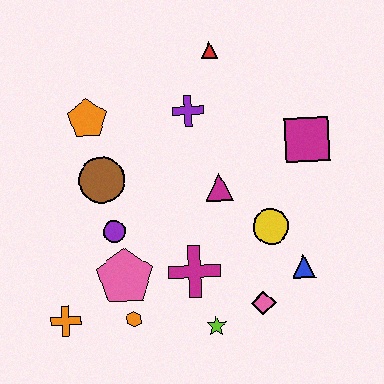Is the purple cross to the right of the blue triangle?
No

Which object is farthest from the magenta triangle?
The orange cross is farthest from the magenta triangle.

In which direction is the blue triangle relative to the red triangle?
The blue triangle is below the red triangle.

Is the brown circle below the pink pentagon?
No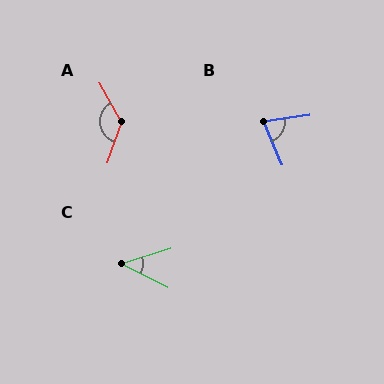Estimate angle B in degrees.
Approximately 74 degrees.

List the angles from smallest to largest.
C (44°), B (74°), A (131°).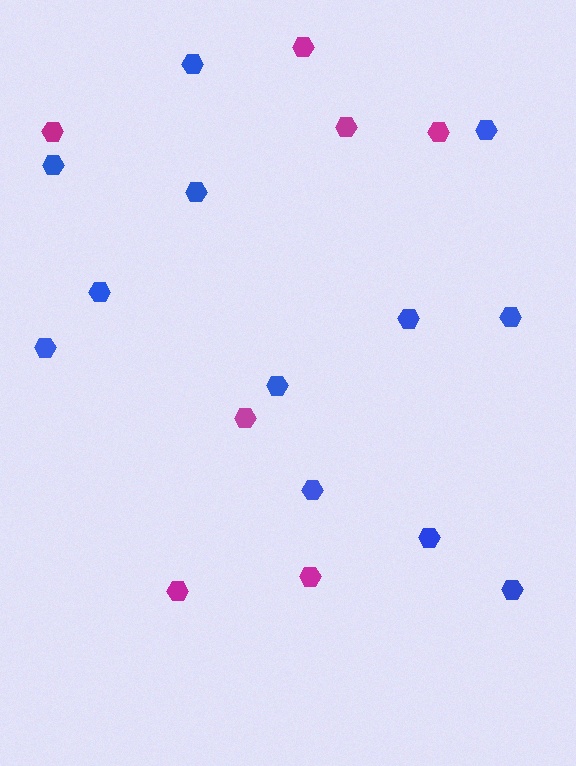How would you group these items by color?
There are 2 groups: one group of magenta hexagons (7) and one group of blue hexagons (12).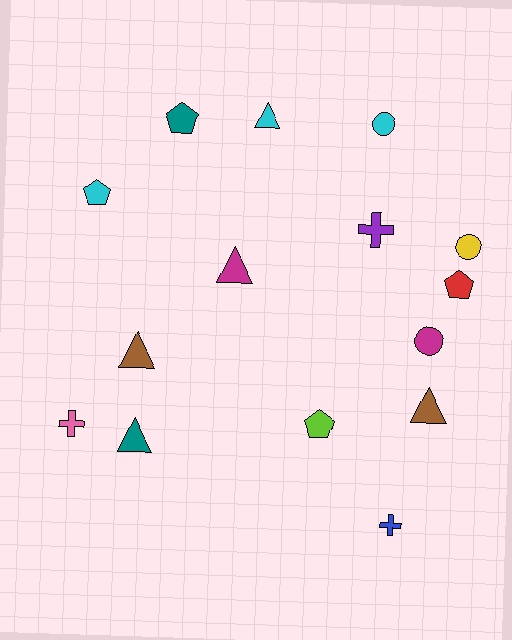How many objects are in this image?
There are 15 objects.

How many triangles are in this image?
There are 5 triangles.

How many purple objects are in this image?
There is 1 purple object.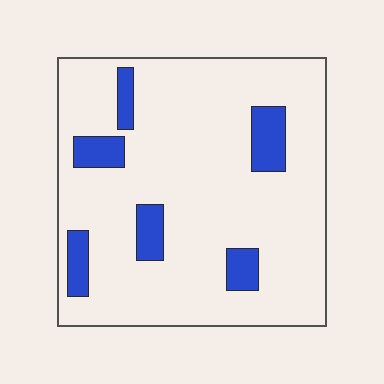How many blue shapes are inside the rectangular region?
6.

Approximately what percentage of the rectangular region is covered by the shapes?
Approximately 15%.